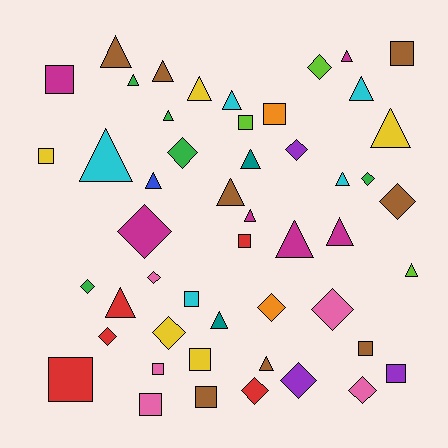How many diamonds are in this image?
There are 15 diamonds.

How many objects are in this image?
There are 50 objects.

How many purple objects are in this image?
There are 3 purple objects.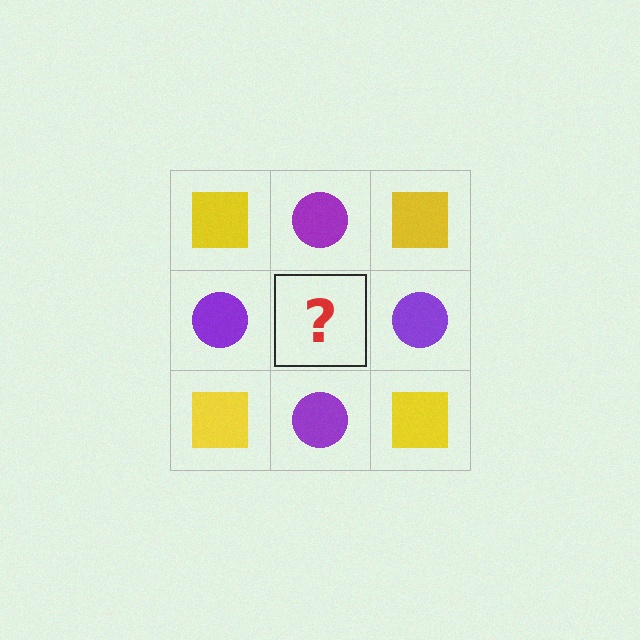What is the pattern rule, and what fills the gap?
The rule is that it alternates yellow square and purple circle in a checkerboard pattern. The gap should be filled with a yellow square.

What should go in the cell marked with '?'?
The missing cell should contain a yellow square.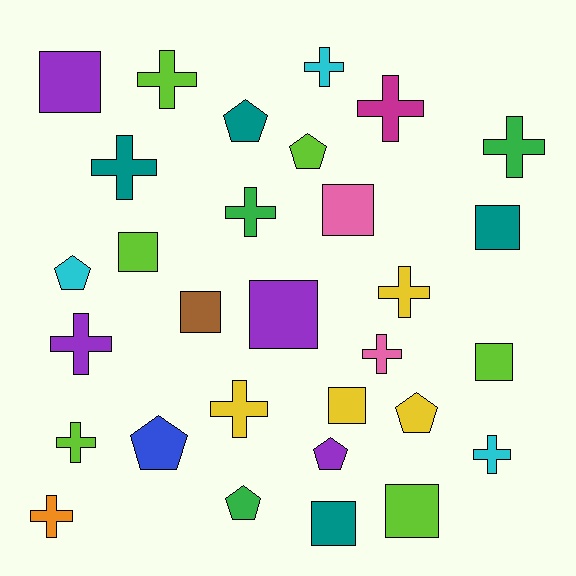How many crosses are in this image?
There are 13 crosses.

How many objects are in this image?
There are 30 objects.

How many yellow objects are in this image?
There are 4 yellow objects.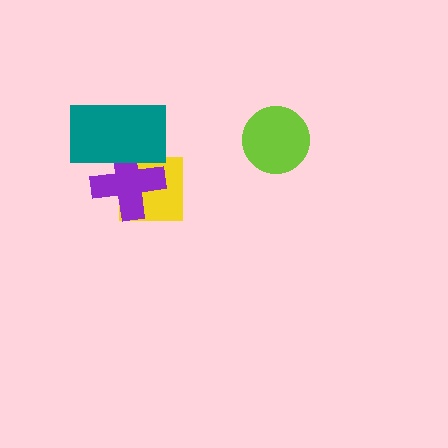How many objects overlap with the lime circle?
0 objects overlap with the lime circle.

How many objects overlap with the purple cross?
2 objects overlap with the purple cross.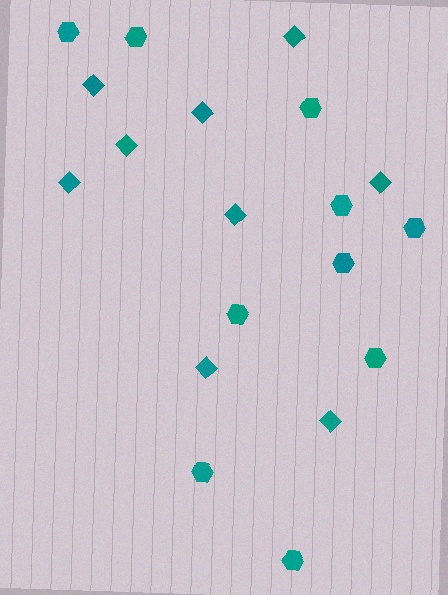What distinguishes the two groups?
There are 2 groups: one group of diamonds (9) and one group of hexagons (10).